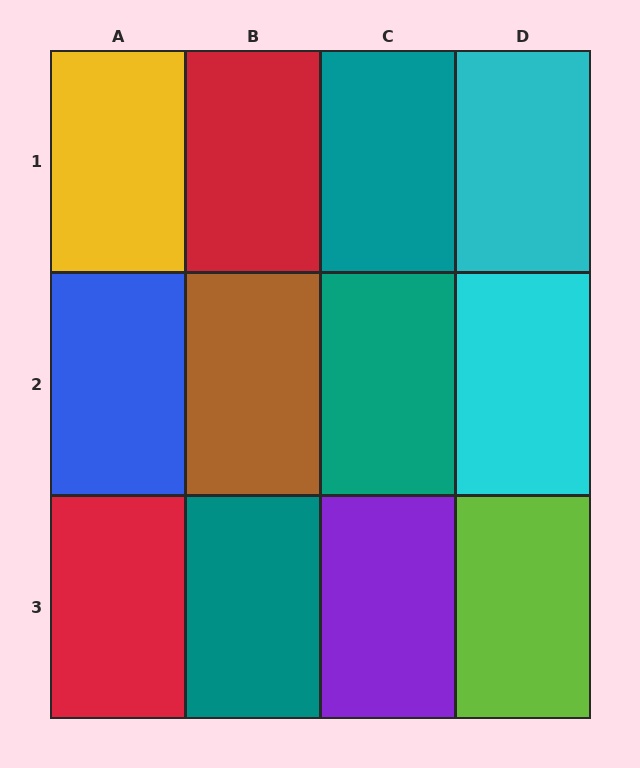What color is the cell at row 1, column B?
Red.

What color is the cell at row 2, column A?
Blue.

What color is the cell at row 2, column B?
Brown.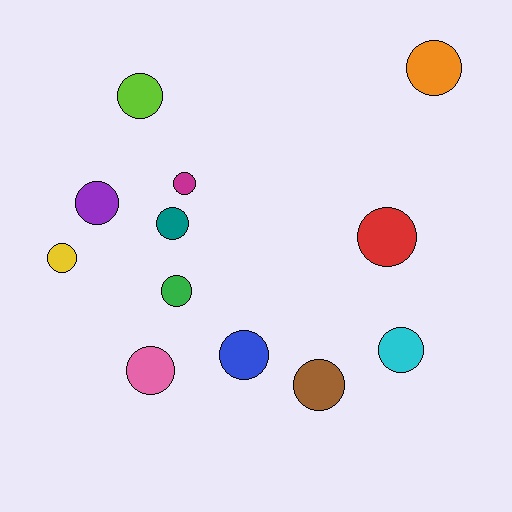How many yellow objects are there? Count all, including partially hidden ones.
There is 1 yellow object.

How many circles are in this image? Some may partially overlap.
There are 12 circles.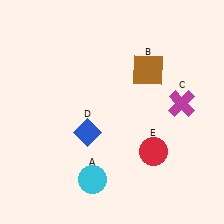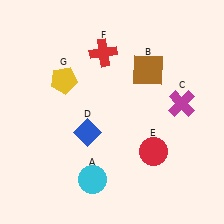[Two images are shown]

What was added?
A red cross (F), a yellow pentagon (G) were added in Image 2.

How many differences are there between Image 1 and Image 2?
There are 2 differences between the two images.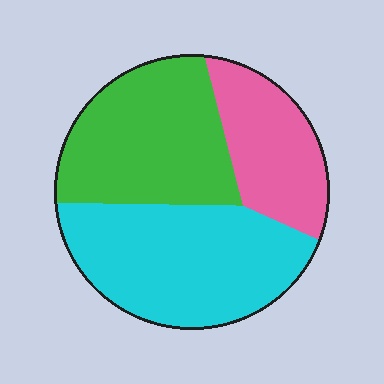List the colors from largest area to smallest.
From largest to smallest: cyan, green, pink.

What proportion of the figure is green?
Green covers 36% of the figure.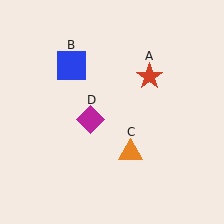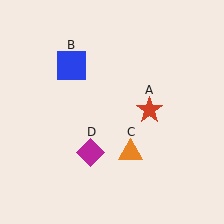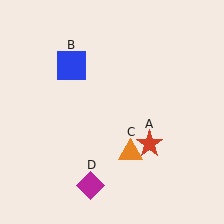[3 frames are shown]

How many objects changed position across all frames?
2 objects changed position: red star (object A), magenta diamond (object D).